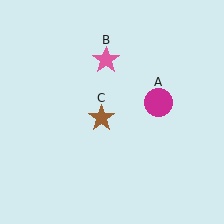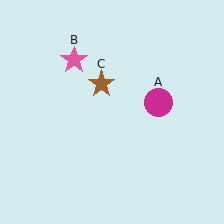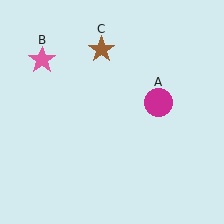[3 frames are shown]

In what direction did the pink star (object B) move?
The pink star (object B) moved left.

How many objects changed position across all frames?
2 objects changed position: pink star (object B), brown star (object C).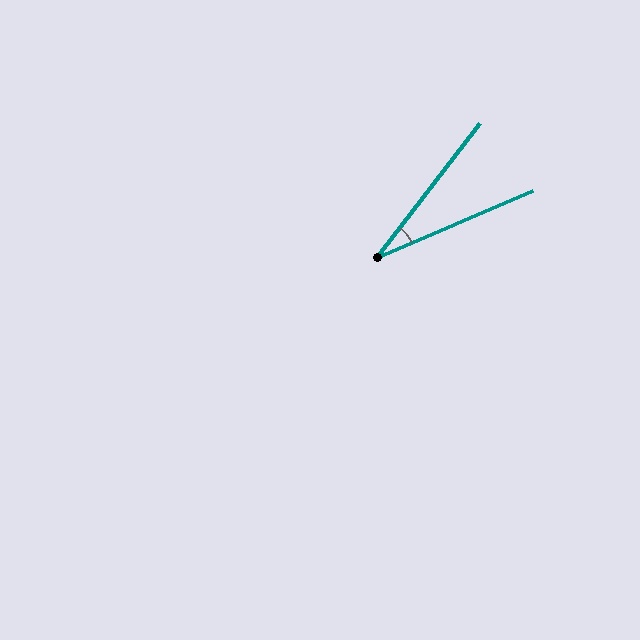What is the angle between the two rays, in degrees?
Approximately 29 degrees.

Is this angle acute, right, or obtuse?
It is acute.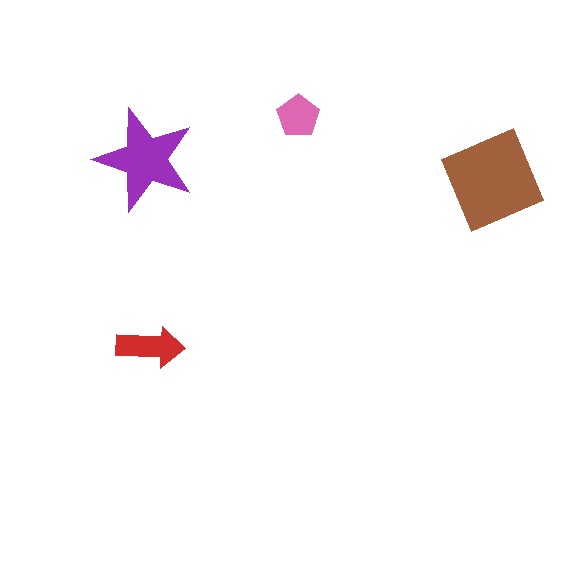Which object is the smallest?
The pink pentagon.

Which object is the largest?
The brown diamond.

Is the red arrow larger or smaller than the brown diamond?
Smaller.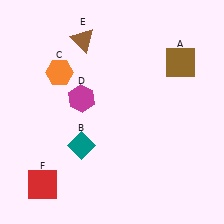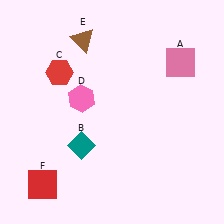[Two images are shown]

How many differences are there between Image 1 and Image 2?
There are 3 differences between the two images.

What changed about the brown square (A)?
In Image 1, A is brown. In Image 2, it changed to pink.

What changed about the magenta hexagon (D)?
In Image 1, D is magenta. In Image 2, it changed to pink.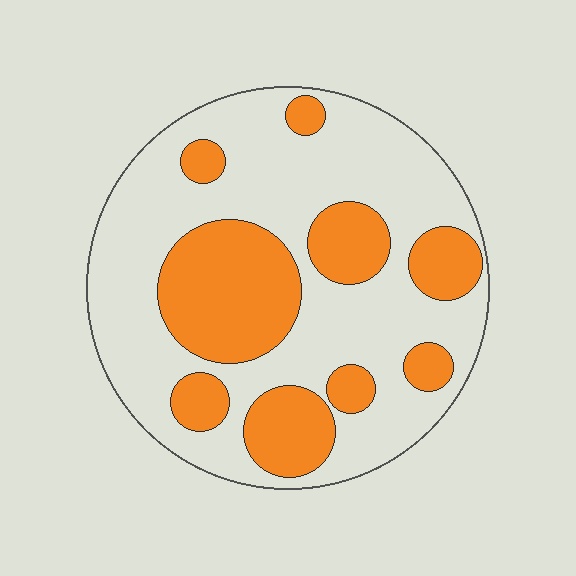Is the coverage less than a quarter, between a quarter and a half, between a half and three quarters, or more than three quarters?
Between a quarter and a half.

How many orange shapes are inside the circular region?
9.